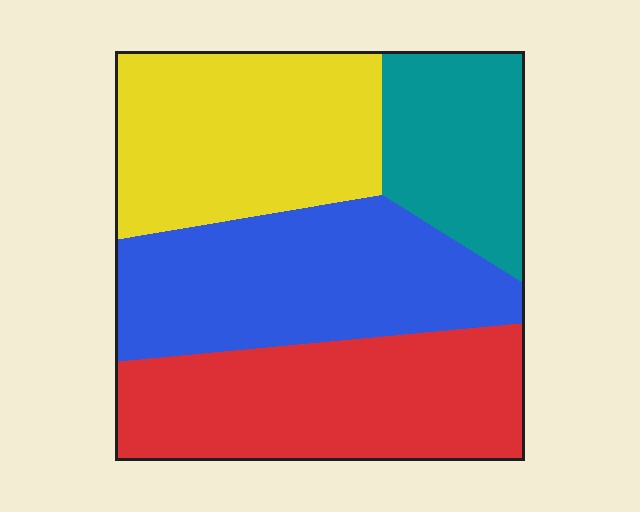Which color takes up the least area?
Teal, at roughly 15%.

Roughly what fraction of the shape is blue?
Blue takes up between a sixth and a third of the shape.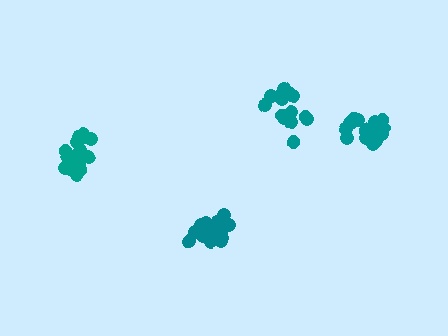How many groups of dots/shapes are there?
There are 4 groups.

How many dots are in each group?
Group 1: 17 dots, Group 2: 16 dots, Group 3: 17 dots, Group 4: 15 dots (65 total).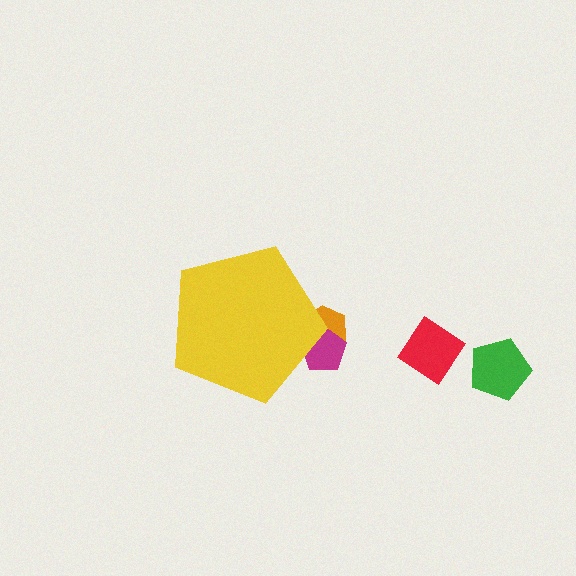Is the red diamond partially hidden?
No, the red diamond is fully visible.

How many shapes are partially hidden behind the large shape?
2 shapes are partially hidden.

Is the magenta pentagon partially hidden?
Yes, the magenta pentagon is partially hidden behind the yellow pentagon.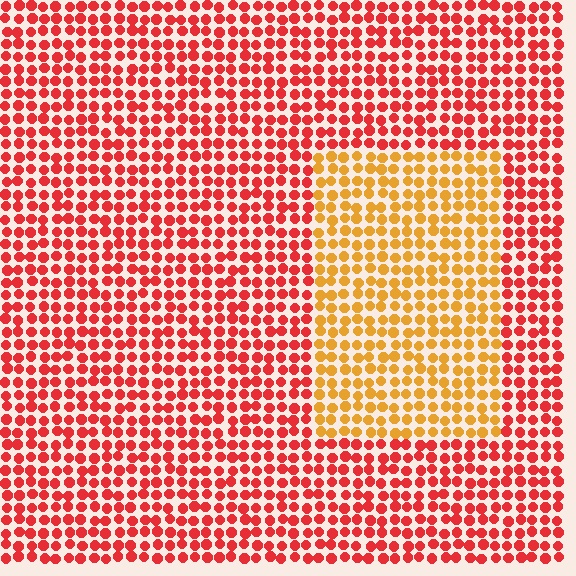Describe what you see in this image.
The image is filled with small red elements in a uniform arrangement. A rectangle-shaped region is visible where the elements are tinted to a slightly different hue, forming a subtle color boundary.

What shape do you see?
I see a rectangle.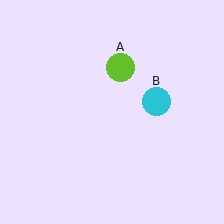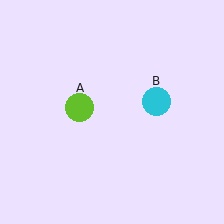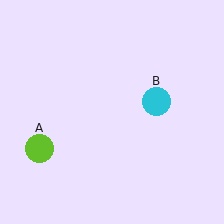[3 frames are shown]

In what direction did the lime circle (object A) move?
The lime circle (object A) moved down and to the left.